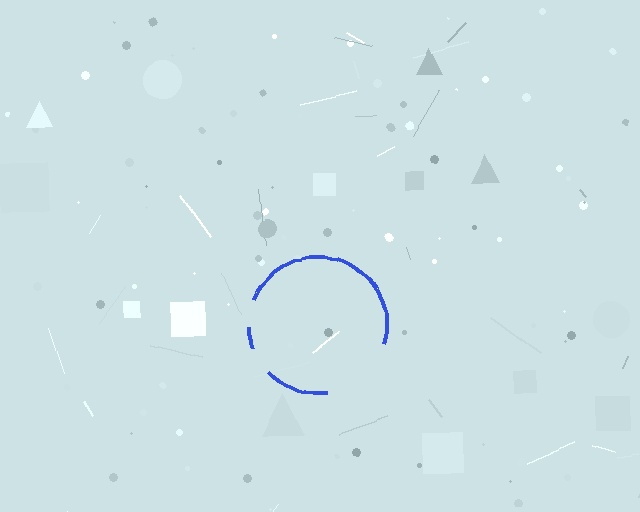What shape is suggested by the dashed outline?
The dashed outline suggests a circle.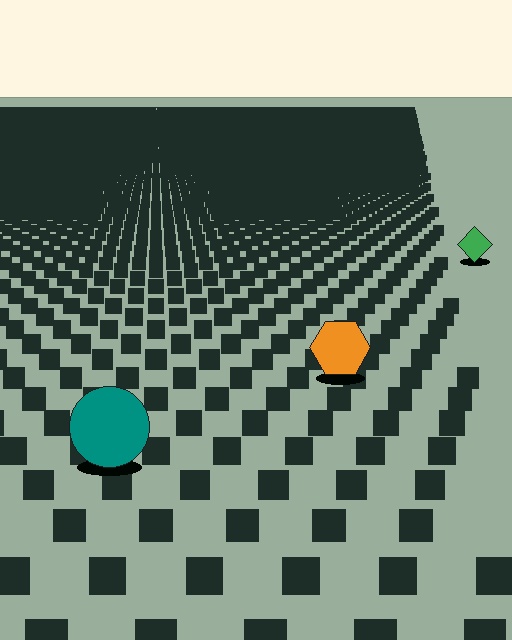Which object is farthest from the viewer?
The green diamond is farthest from the viewer. It appears smaller and the ground texture around it is denser.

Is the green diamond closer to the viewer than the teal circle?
No. The teal circle is closer — you can tell from the texture gradient: the ground texture is coarser near it.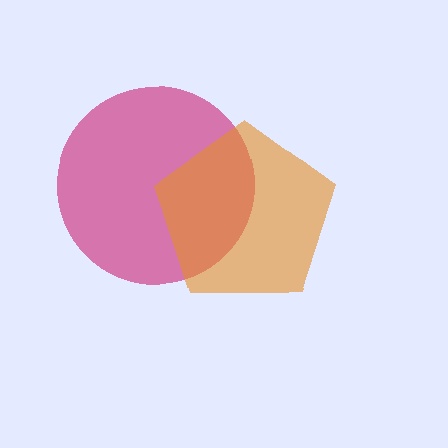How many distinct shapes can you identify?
There are 2 distinct shapes: a magenta circle, an orange pentagon.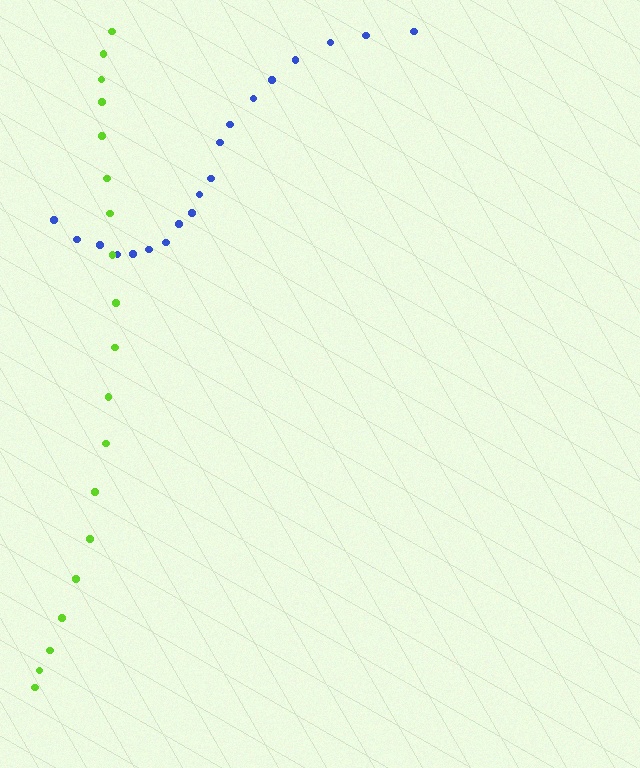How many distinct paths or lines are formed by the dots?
There are 2 distinct paths.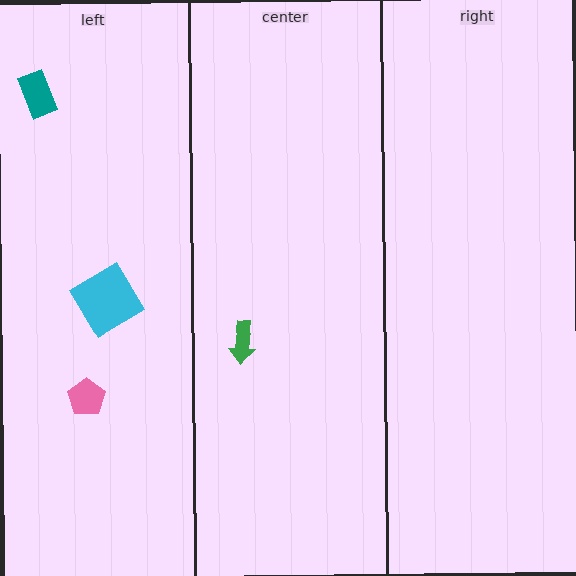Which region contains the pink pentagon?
The left region.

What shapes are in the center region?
The green arrow.